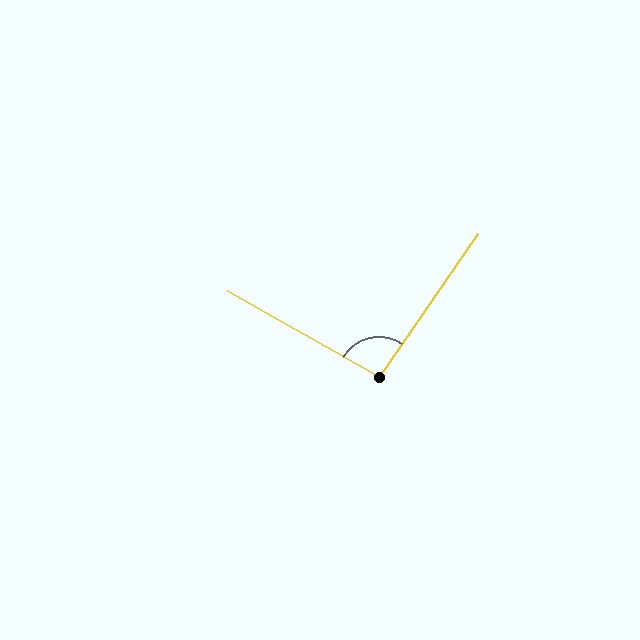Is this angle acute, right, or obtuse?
It is approximately a right angle.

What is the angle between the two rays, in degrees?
Approximately 95 degrees.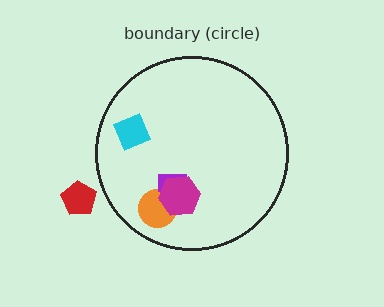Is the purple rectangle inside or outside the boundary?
Inside.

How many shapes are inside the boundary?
4 inside, 1 outside.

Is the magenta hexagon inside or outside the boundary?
Inside.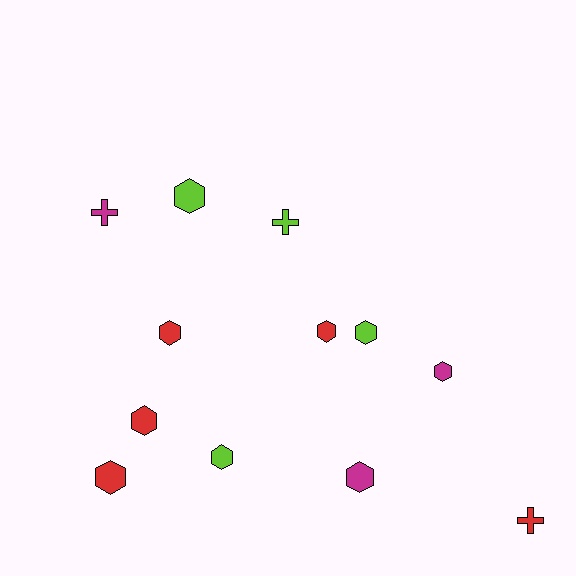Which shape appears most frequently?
Hexagon, with 9 objects.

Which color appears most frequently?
Red, with 5 objects.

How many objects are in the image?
There are 12 objects.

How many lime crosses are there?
There is 1 lime cross.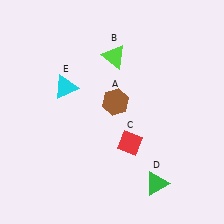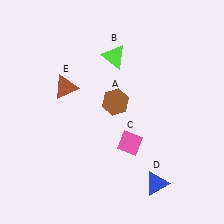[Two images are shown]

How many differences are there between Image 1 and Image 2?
There are 3 differences between the two images.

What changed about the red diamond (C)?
In Image 1, C is red. In Image 2, it changed to pink.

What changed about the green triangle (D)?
In Image 1, D is green. In Image 2, it changed to blue.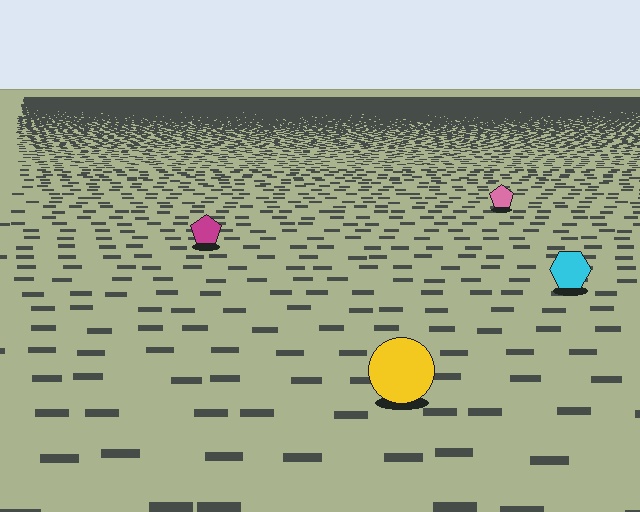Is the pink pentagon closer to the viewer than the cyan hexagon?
No. The cyan hexagon is closer — you can tell from the texture gradient: the ground texture is coarser near it.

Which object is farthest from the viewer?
The pink pentagon is farthest from the viewer. It appears smaller and the ground texture around it is denser.